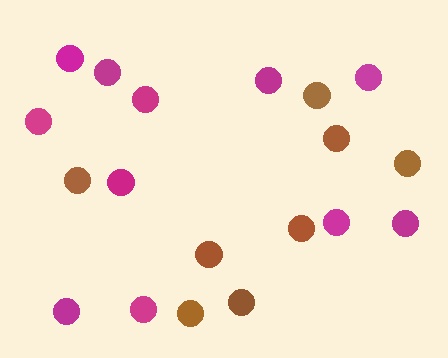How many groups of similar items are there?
There are 2 groups: one group of brown circles (8) and one group of magenta circles (11).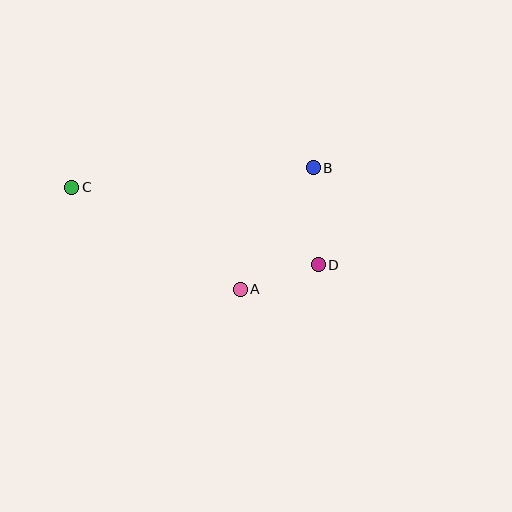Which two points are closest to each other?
Points A and D are closest to each other.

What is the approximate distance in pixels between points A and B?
The distance between A and B is approximately 142 pixels.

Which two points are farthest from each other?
Points C and D are farthest from each other.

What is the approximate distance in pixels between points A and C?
The distance between A and C is approximately 197 pixels.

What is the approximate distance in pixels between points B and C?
The distance between B and C is approximately 243 pixels.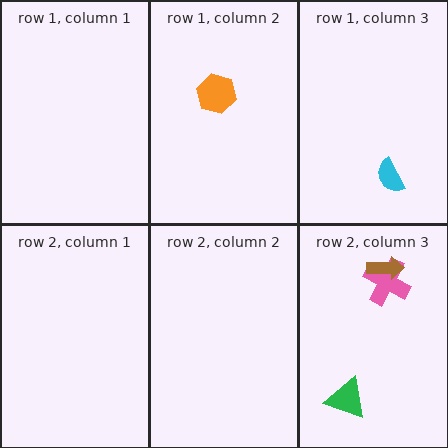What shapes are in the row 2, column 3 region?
The pink cross, the green triangle, the brown arrow.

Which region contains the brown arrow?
The row 2, column 3 region.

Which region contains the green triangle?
The row 2, column 3 region.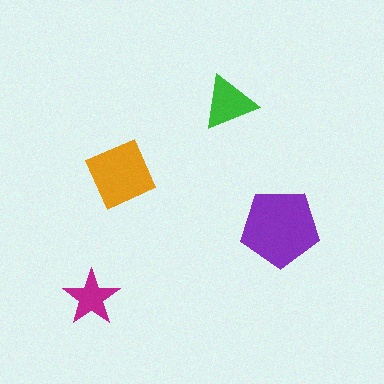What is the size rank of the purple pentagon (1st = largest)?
1st.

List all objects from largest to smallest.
The purple pentagon, the orange diamond, the green triangle, the magenta star.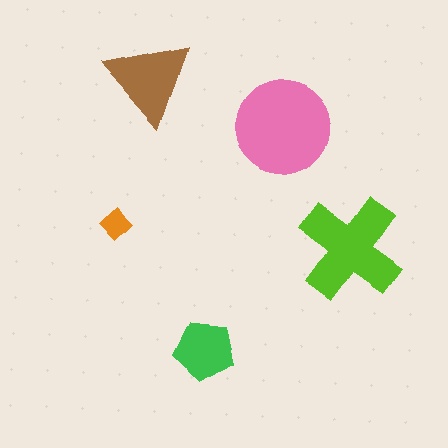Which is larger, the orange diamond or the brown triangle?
The brown triangle.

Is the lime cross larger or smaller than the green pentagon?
Larger.